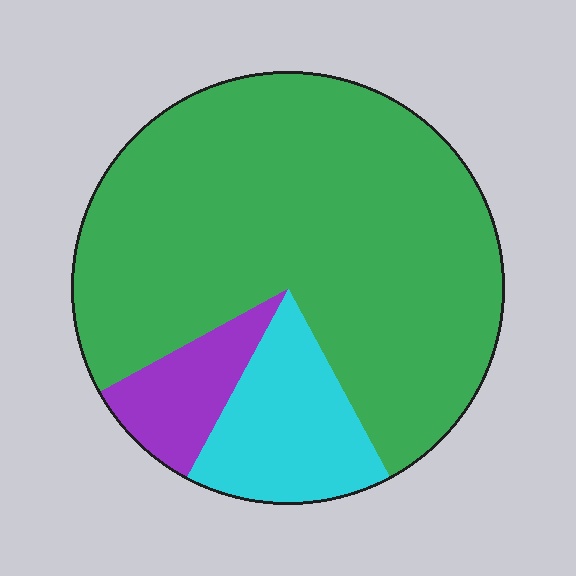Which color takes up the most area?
Green, at roughly 75%.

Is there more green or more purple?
Green.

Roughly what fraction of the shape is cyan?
Cyan takes up about one sixth (1/6) of the shape.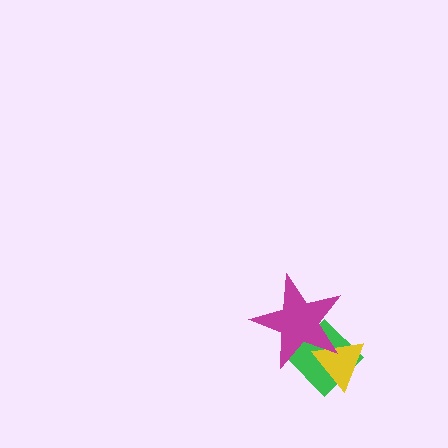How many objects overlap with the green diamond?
2 objects overlap with the green diamond.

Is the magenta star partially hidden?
No, no other shape covers it.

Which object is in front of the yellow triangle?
The magenta star is in front of the yellow triangle.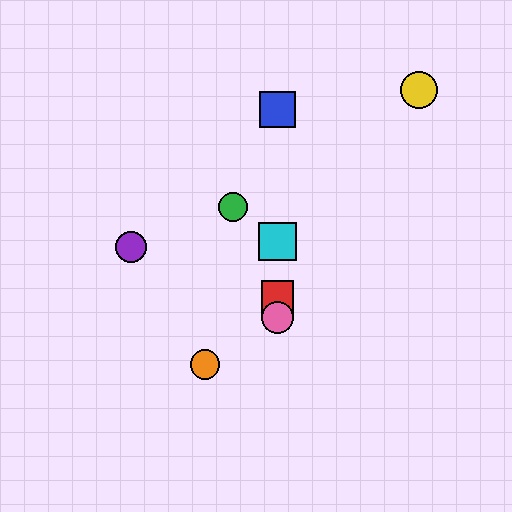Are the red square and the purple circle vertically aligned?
No, the red square is at x≈277 and the purple circle is at x≈131.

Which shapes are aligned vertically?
The red square, the blue square, the cyan square, the pink circle are aligned vertically.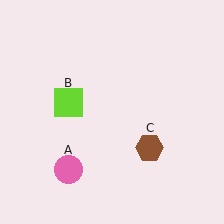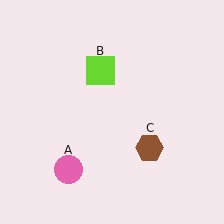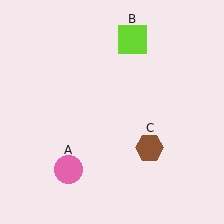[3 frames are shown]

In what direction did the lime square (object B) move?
The lime square (object B) moved up and to the right.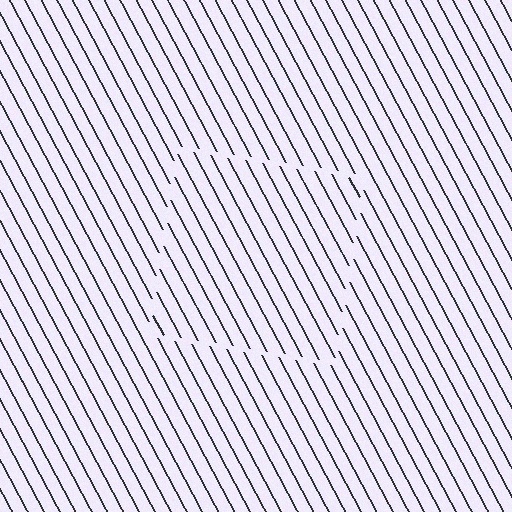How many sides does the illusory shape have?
4 sides — the line-ends trace a square.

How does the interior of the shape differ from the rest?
The interior of the shape contains the same grating, shifted by half a period — the contour is defined by the phase discontinuity where line-ends from the inner and outer gratings abut.